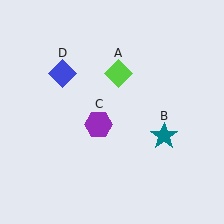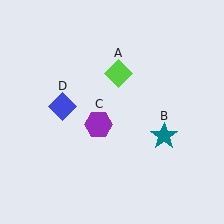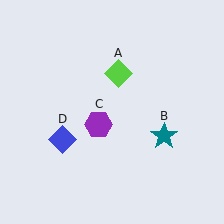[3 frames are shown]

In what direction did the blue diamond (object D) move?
The blue diamond (object D) moved down.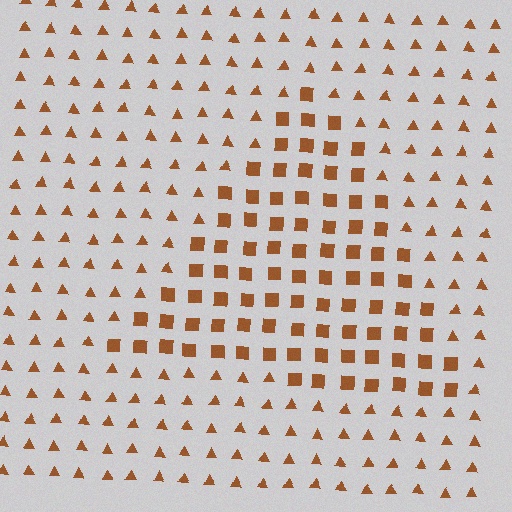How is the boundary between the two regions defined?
The boundary is defined by a change in element shape: squares inside vs. triangles outside. All elements share the same color and spacing.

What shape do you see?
I see a triangle.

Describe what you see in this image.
The image is filled with small brown elements arranged in a uniform grid. A triangle-shaped region contains squares, while the surrounding area contains triangles. The boundary is defined purely by the change in element shape.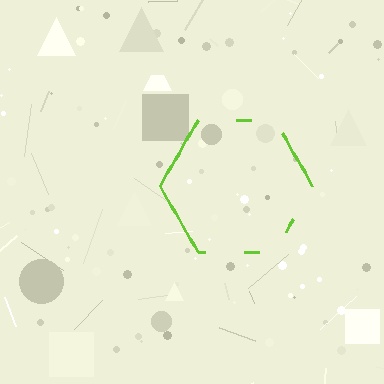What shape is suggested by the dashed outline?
The dashed outline suggests a hexagon.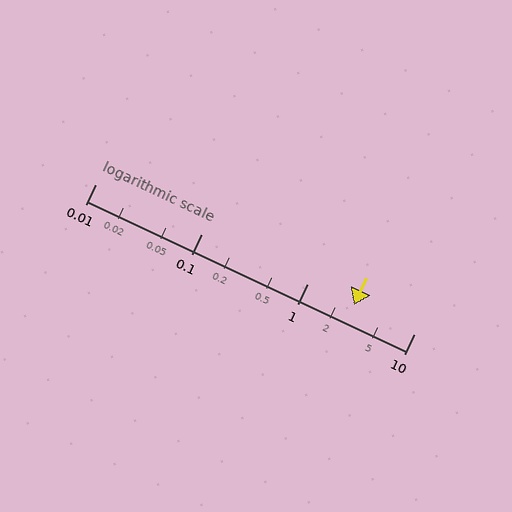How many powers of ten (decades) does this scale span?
The scale spans 3 decades, from 0.01 to 10.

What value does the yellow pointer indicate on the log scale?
The pointer indicates approximately 2.7.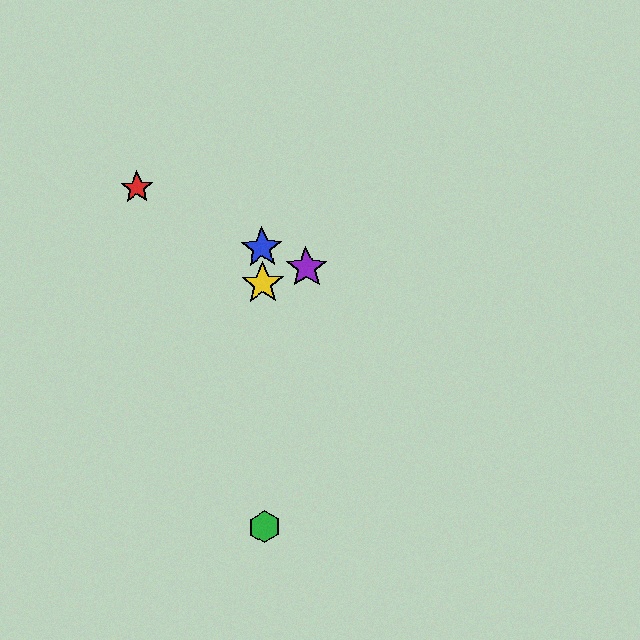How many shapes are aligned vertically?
3 shapes (the blue star, the green hexagon, the yellow star) are aligned vertically.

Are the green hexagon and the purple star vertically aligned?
No, the green hexagon is at x≈264 and the purple star is at x≈306.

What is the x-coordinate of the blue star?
The blue star is at x≈262.